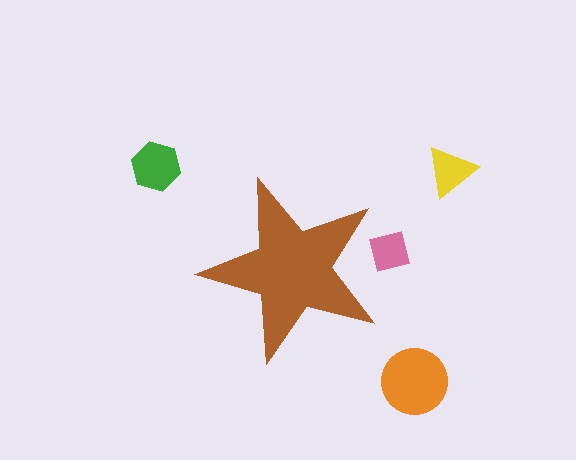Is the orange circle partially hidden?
No, the orange circle is fully visible.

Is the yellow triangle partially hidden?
No, the yellow triangle is fully visible.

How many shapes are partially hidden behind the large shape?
1 shape is partially hidden.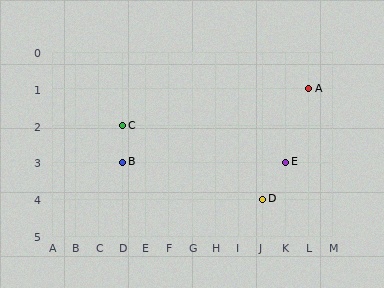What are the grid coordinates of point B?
Point B is at grid coordinates (D, 3).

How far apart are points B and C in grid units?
Points B and C are 1 row apart.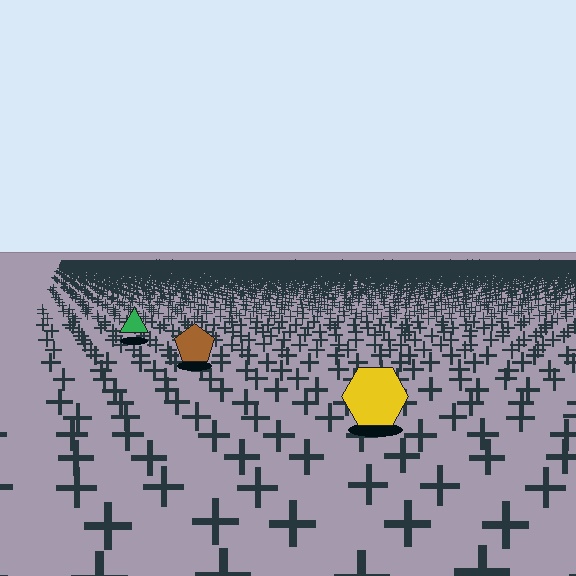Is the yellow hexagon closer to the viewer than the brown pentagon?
Yes. The yellow hexagon is closer — you can tell from the texture gradient: the ground texture is coarser near it.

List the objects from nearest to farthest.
From nearest to farthest: the yellow hexagon, the brown pentagon, the green triangle.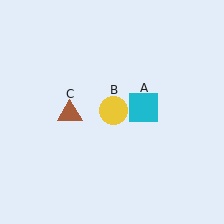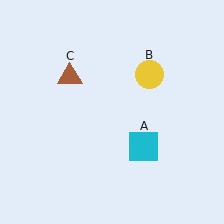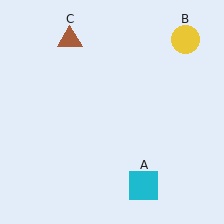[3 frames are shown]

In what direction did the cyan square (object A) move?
The cyan square (object A) moved down.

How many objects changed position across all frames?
3 objects changed position: cyan square (object A), yellow circle (object B), brown triangle (object C).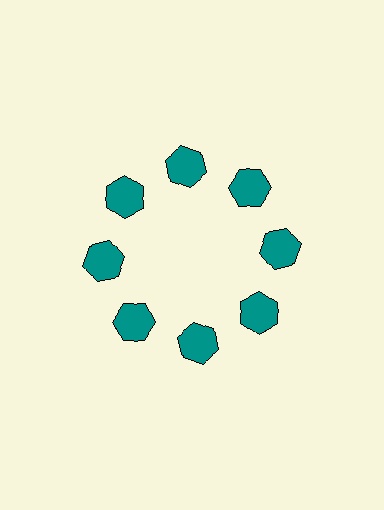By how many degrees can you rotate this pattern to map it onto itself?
The pattern maps onto itself every 45 degrees of rotation.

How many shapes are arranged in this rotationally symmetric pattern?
There are 8 shapes, arranged in 8 groups of 1.